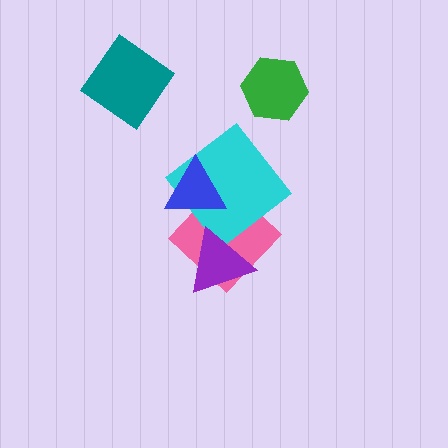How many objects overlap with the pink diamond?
3 objects overlap with the pink diamond.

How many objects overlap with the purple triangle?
1 object overlaps with the purple triangle.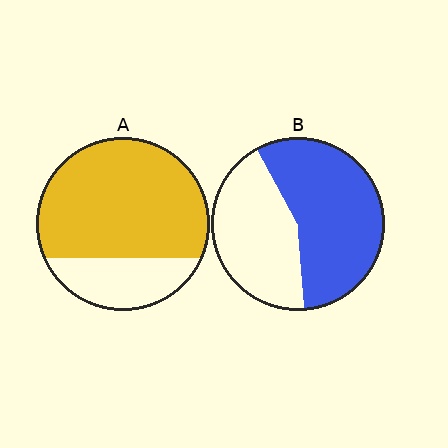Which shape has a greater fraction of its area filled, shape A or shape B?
Shape A.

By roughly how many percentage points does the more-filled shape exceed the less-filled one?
By roughly 15 percentage points (A over B).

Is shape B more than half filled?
Yes.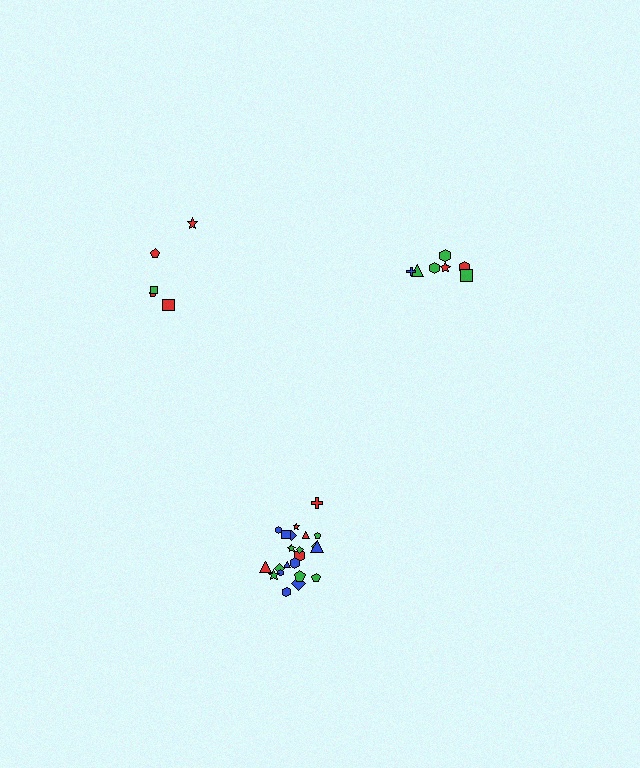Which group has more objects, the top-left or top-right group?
The top-right group.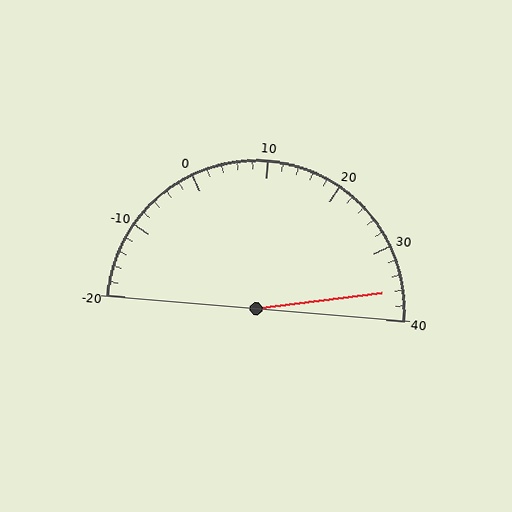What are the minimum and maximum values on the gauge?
The gauge ranges from -20 to 40.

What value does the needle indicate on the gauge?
The needle indicates approximately 36.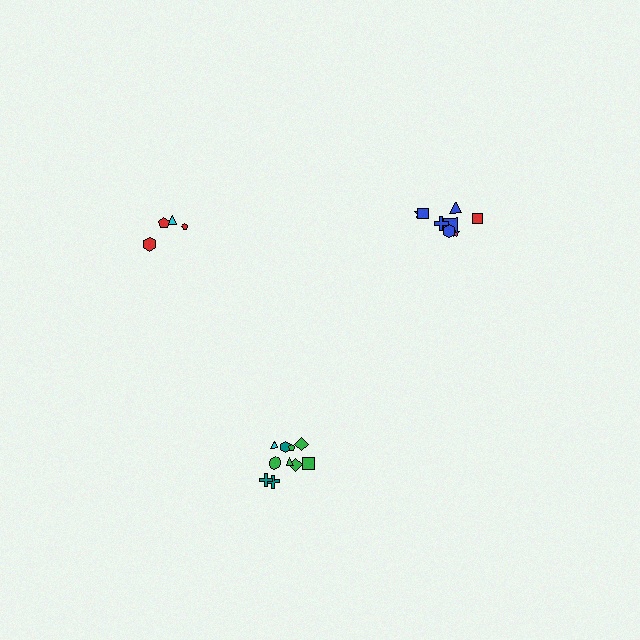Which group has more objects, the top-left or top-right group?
The top-right group.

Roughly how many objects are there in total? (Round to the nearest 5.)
Roughly 20 objects in total.